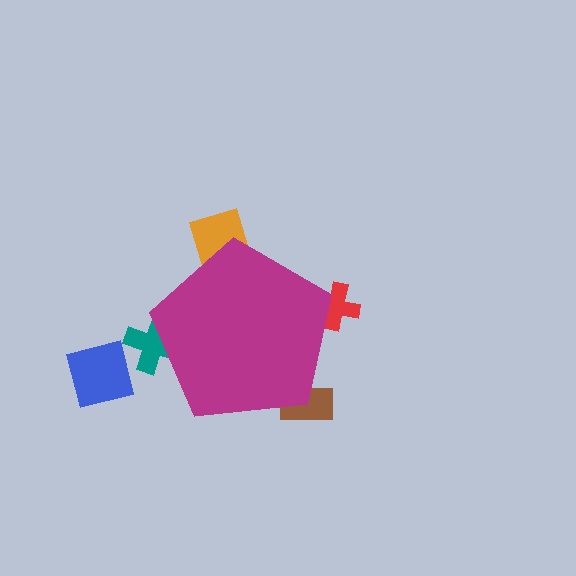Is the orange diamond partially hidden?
Yes, the orange diamond is partially hidden behind the magenta pentagon.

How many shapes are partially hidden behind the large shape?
4 shapes are partially hidden.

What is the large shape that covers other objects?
A magenta pentagon.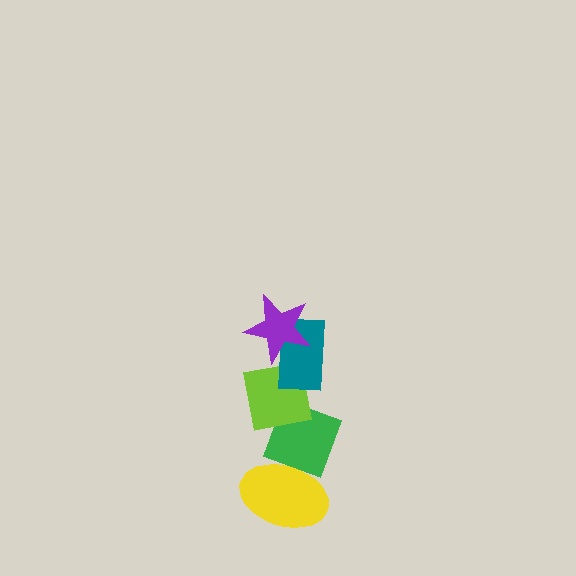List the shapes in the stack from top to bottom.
From top to bottom: the purple star, the teal rectangle, the lime square, the green diamond, the yellow ellipse.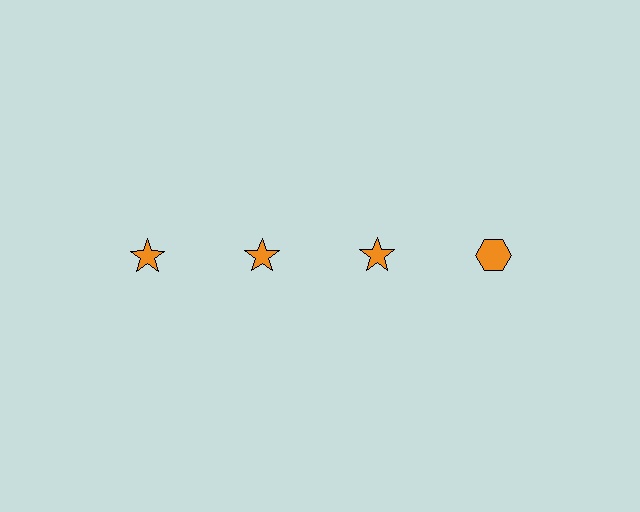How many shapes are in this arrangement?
There are 4 shapes arranged in a grid pattern.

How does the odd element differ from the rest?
It has a different shape: hexagon instead of star.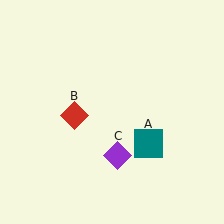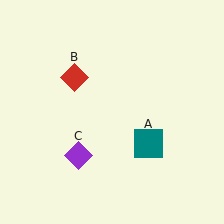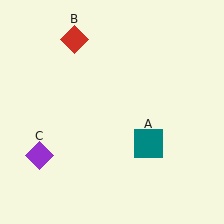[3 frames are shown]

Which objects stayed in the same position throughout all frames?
Teal square (object A) remained stationary.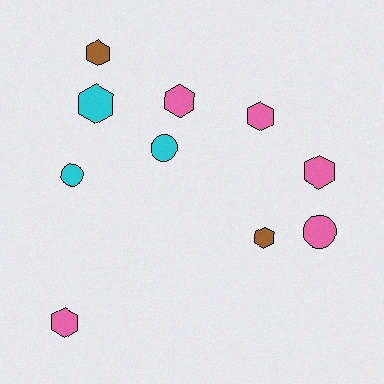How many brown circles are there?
There are no brown circles.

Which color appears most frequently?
Pink, with 5 objects.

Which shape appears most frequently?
Hexagon, with 7 objects.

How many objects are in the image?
There are 10 objects.